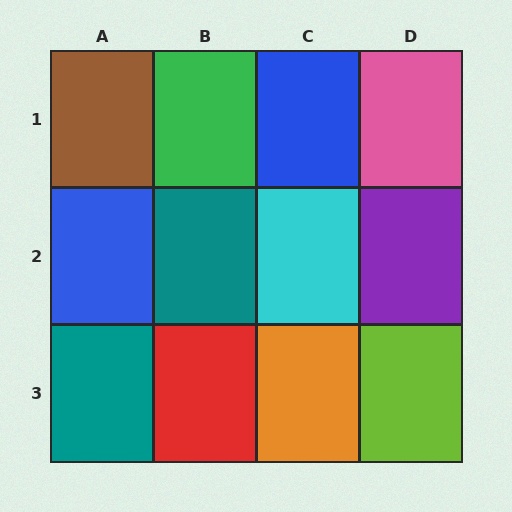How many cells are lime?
1 cell is lime.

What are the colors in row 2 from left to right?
Blue, teal, cyan, purple.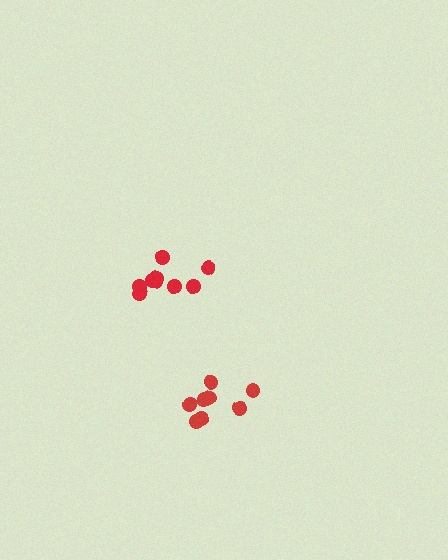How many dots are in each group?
Group 1: 9 dots, Group 2: 8 dots (17 total).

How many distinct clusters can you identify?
There are 2 distinct clusters.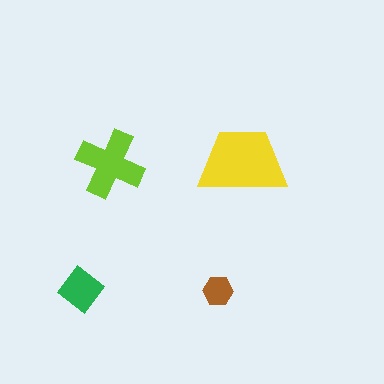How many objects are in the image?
There are 4 objects in the image.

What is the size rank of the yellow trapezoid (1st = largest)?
1st.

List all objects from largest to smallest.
The yellow trapezoid, the lime cross, the green diamond, the brown hexagon.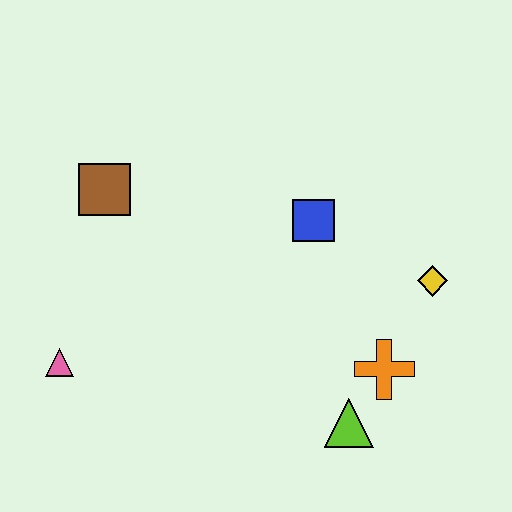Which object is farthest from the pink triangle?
The yellow diamond is farthest from the pink triangle.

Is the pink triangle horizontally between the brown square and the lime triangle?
No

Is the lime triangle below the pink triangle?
Yes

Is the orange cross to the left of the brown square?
No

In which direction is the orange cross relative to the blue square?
The orange cross is below the blue square.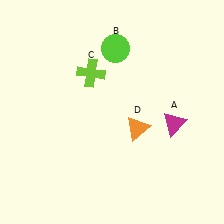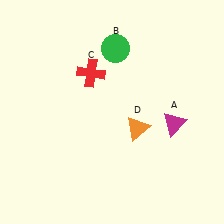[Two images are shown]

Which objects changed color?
B changed from lime to green. C changed from lime to red.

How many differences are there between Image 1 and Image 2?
There are 2 differences between the two images.